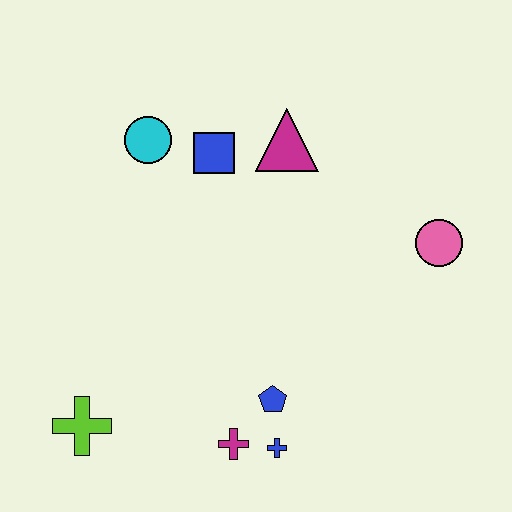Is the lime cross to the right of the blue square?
No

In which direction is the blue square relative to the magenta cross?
The blue square is above the magenta cross.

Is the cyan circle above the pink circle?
Yes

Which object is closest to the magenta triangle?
The blue square is closest to the magenta triangle.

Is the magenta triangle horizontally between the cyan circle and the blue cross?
No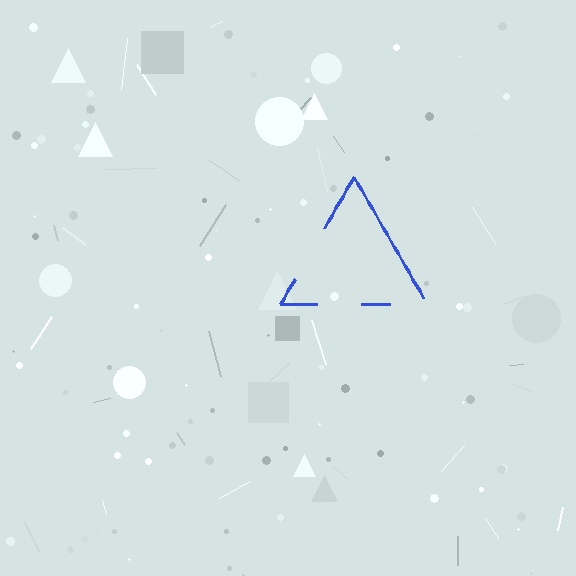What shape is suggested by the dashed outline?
The dashed outline suggests a triangle.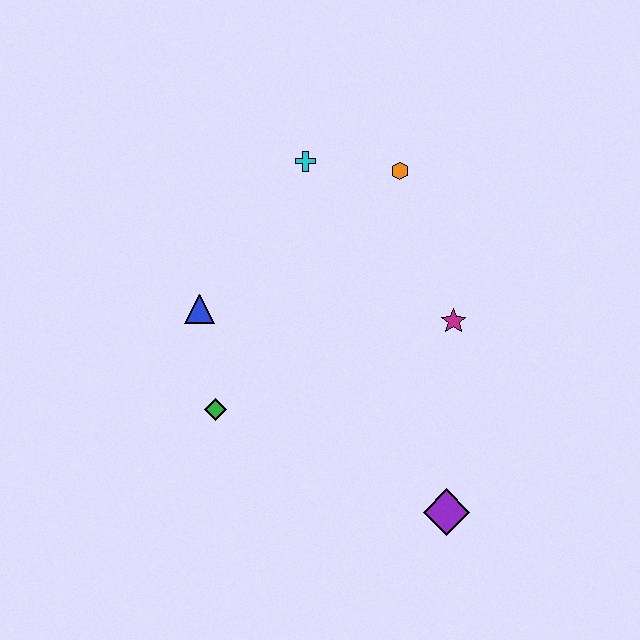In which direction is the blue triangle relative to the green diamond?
The blue triangle is above the green diamond.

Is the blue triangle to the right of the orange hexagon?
No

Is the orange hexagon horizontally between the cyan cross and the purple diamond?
Yes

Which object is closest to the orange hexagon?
The cyan cross is closest to the orange hexagon.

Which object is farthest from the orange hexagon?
The purple diamond is farthest from the orange hexagon.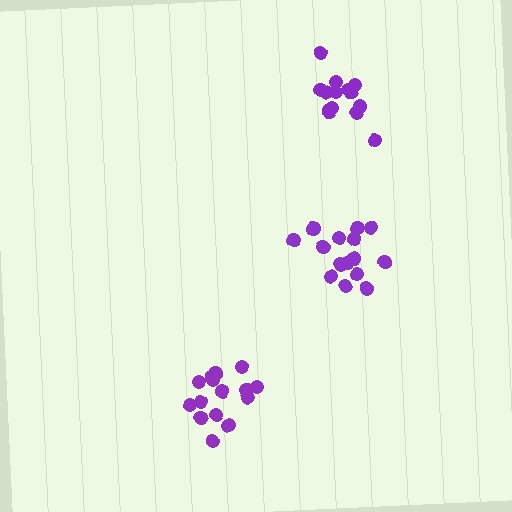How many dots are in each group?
Group 1: 15 dots, Group 2: 14 dots, Group 3: 15 dots (44 total).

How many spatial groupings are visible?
There are 3 spatial groupings.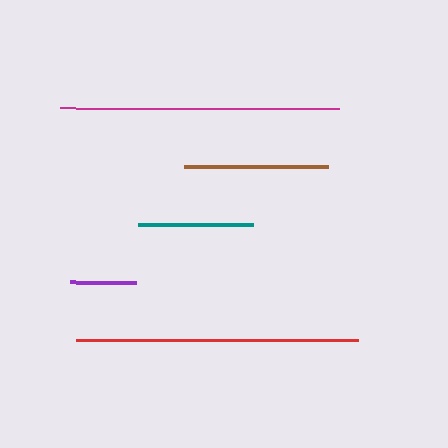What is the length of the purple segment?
The purple segment is approximately 66 pixels long.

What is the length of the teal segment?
The teal segment is approximately 116 pixels long.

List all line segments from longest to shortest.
From longest to shortest: red, magenta, brown, teal, purple.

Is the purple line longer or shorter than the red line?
The red line is longer than the purple line.